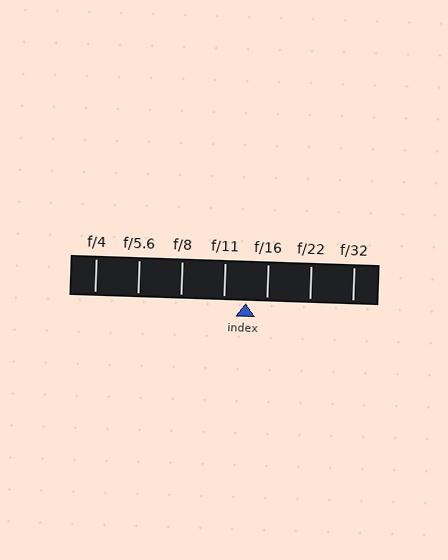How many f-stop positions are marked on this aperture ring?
There are 7 f-stop positions marked.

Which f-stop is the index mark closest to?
The index mark is closest to f/16.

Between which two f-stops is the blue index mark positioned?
The index mark is between f/11 and f/16.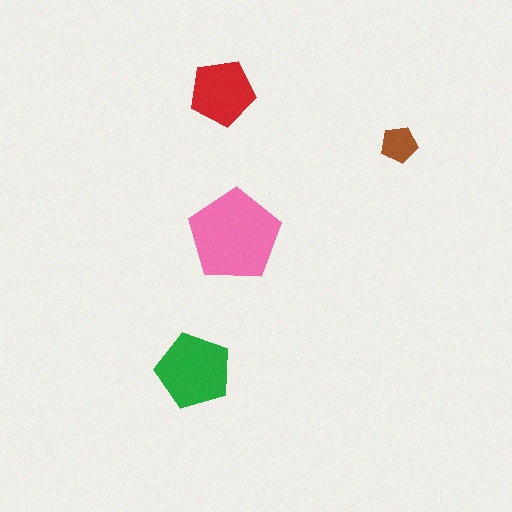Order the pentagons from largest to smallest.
the pink one, the green one, the red one, the brown one.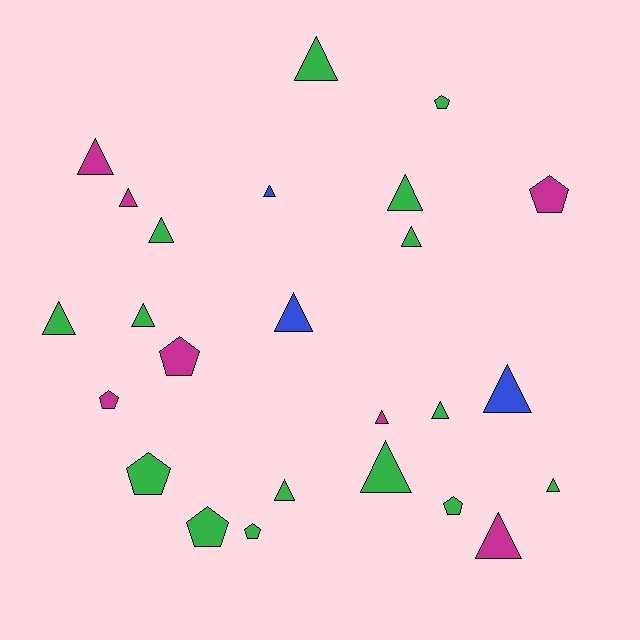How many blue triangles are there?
There are 3 blue triangles.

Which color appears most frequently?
Green, with 15 objects.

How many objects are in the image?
There are 25 objects.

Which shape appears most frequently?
Triangle, with 17 objects.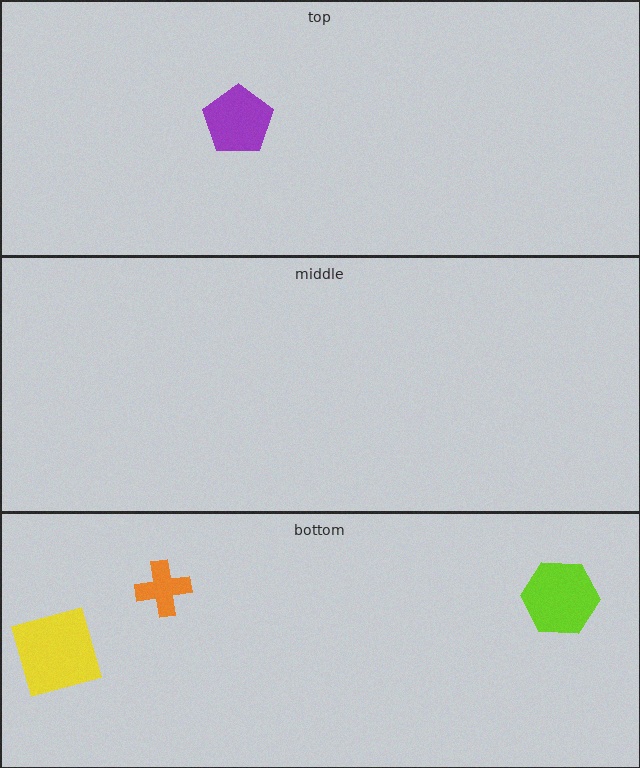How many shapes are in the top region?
1.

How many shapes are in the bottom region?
3.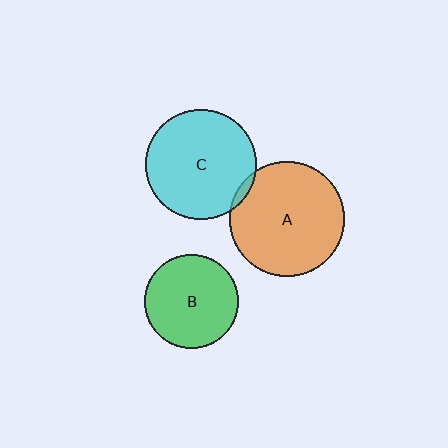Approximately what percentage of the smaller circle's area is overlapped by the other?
Approximately 5%.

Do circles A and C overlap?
Yes.